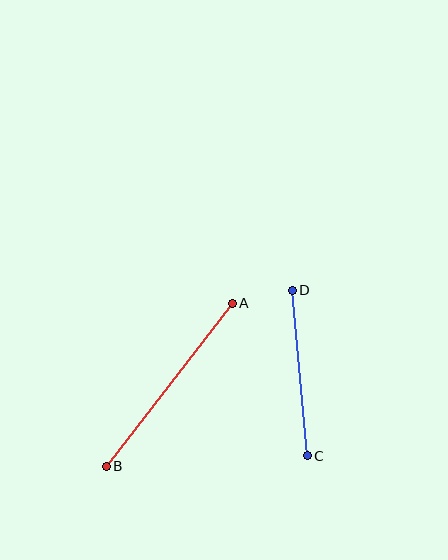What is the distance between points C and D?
The distance is approximately 166 pixels.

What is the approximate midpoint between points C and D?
The midpoint is at approximately (300, 373) pixels.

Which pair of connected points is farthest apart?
Points A and B are farthest apart.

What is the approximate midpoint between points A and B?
The midpoint is at approximately (169, 385) pixels.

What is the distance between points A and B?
The distance is approximately 206 pixels.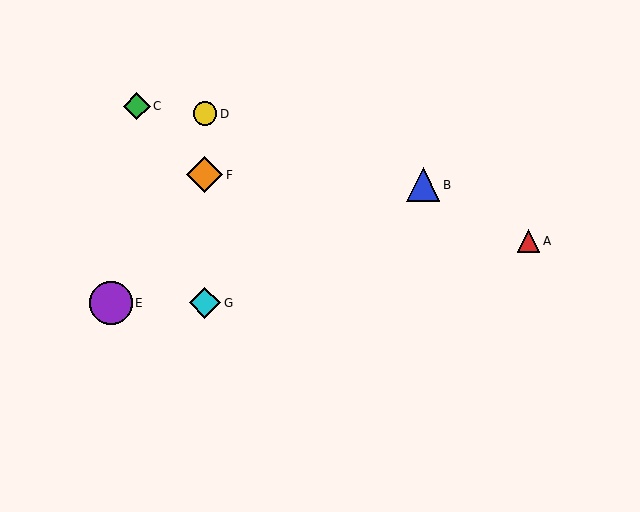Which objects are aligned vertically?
Objects D, F, G are aligned vertically.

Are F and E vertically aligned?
No, F is at x≈205 and E is at x≈111.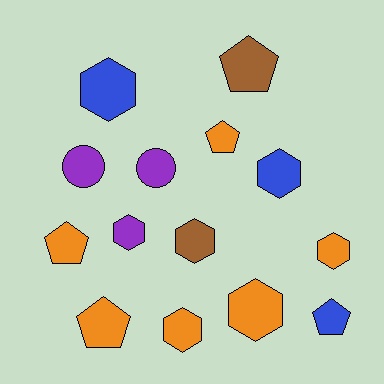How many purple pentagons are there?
There are no purple pentagons.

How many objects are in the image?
There are 14 objects.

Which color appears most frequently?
Orange, with 6 objects.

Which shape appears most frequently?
Hexagon, with 7 objects.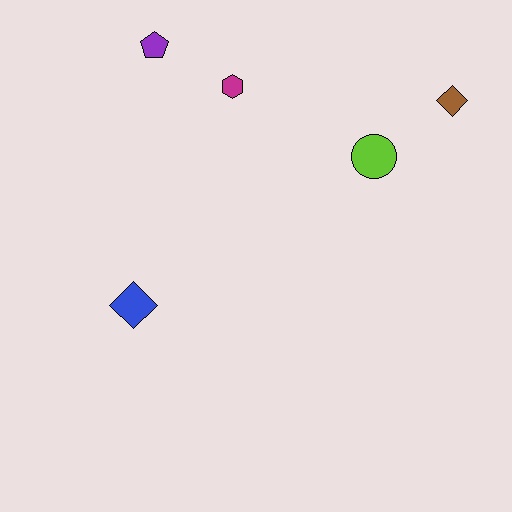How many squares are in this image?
There are no squares.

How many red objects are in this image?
There are no red objects.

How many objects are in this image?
There are 5 objects.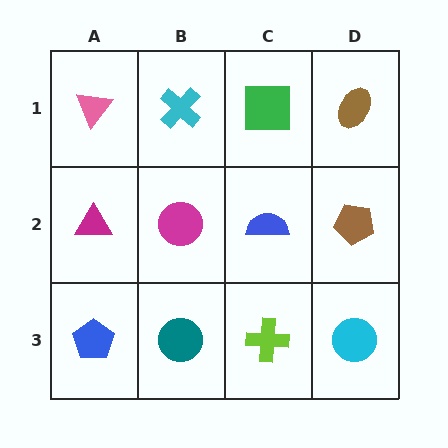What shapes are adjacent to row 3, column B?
A magenta circle (row 2, column B), a blue pentagon (row 3, column A), a lime cross (row 3, column C).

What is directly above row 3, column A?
A magenta triangle.